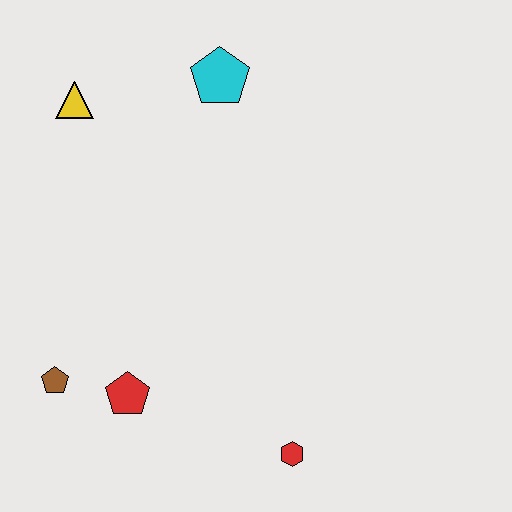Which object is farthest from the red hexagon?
The yellow triangle is farthest from the red hexagon.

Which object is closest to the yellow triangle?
The cyan pentagon is closest to the yellow triangle.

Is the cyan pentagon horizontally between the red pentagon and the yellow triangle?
No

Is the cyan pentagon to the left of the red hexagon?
Yes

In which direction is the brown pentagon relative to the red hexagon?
The brown pentagon is to the left of the red hexagon.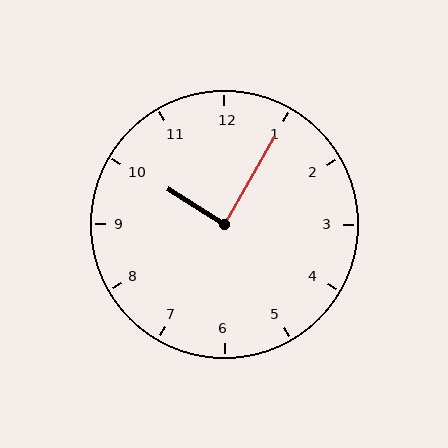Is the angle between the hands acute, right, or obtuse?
It is right.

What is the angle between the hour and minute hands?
Approximately 88 degrees.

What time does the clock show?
10:05.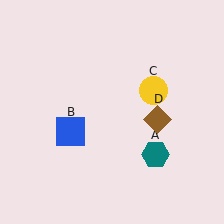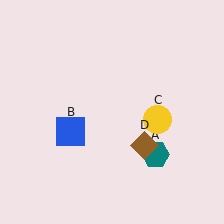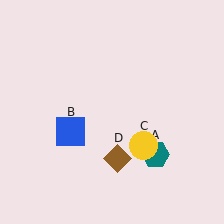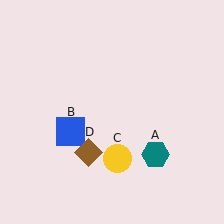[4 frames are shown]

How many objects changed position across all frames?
2 objects changed position: yellow circle (object C), brown diamond (object D).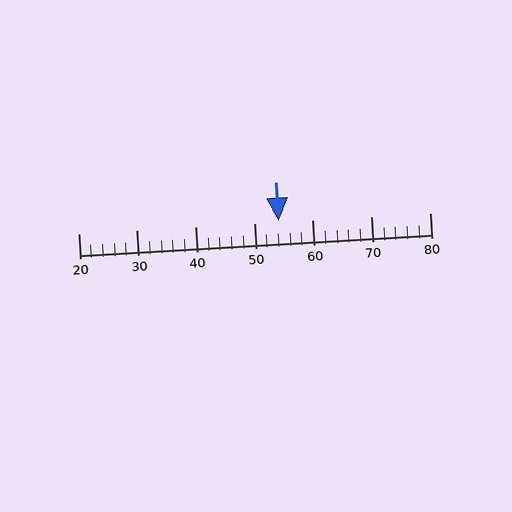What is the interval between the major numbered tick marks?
The major tick marks are spaced 10 units apart.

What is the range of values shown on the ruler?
The ruler shows values from 20 to 80.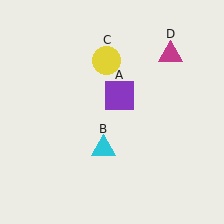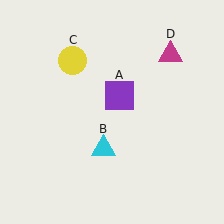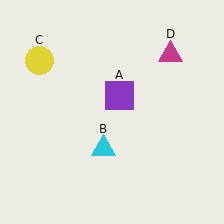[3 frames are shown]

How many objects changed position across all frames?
1 object changed position: yellow circle (object C).